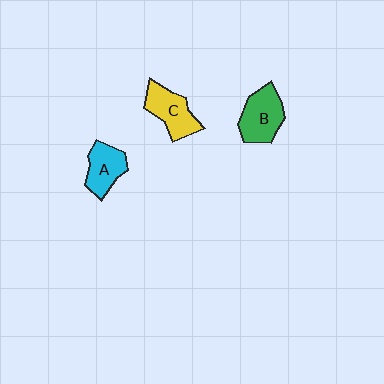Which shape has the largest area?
Shape B (green).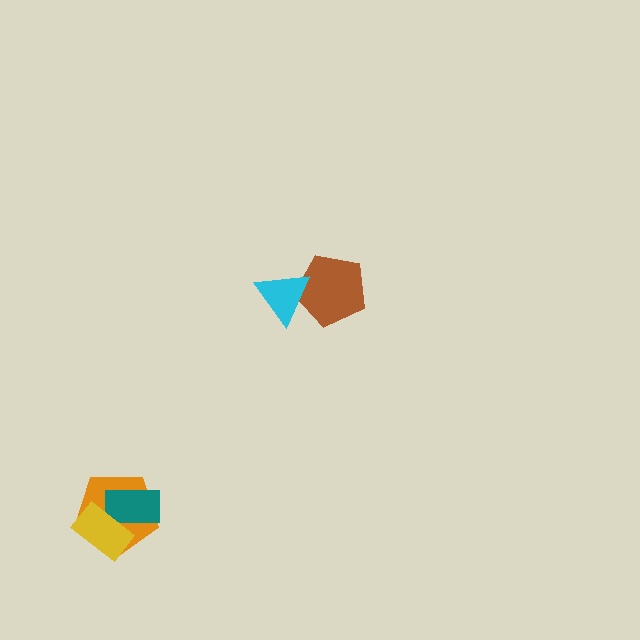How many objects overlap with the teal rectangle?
2 objects overlap with the teal rectangle.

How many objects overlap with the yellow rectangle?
2 objects overlap with the yellow rectangle.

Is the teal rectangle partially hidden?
Yes, it is partially covered by another shape.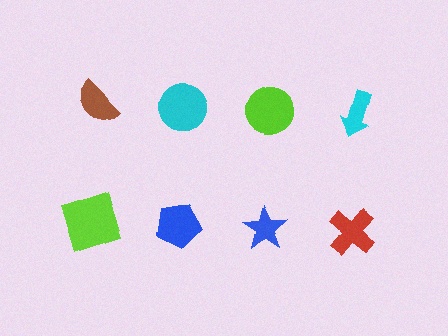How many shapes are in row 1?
4 shapes.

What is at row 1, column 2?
A cyan circle.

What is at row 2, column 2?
A blue pentagon.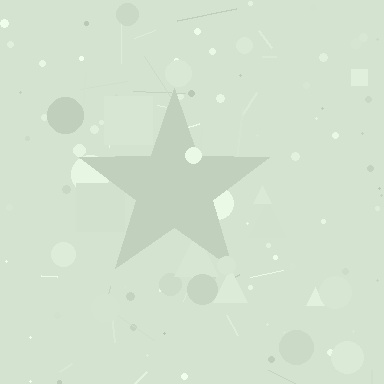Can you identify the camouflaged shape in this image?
The camouflaged shape is a star.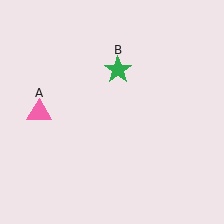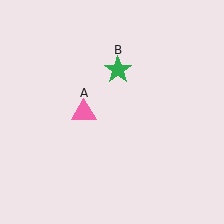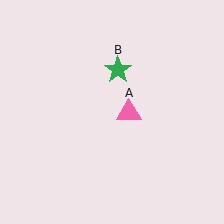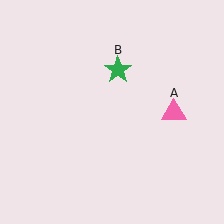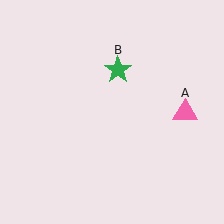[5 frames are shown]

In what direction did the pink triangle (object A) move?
The pink triangle (object A) moved right.